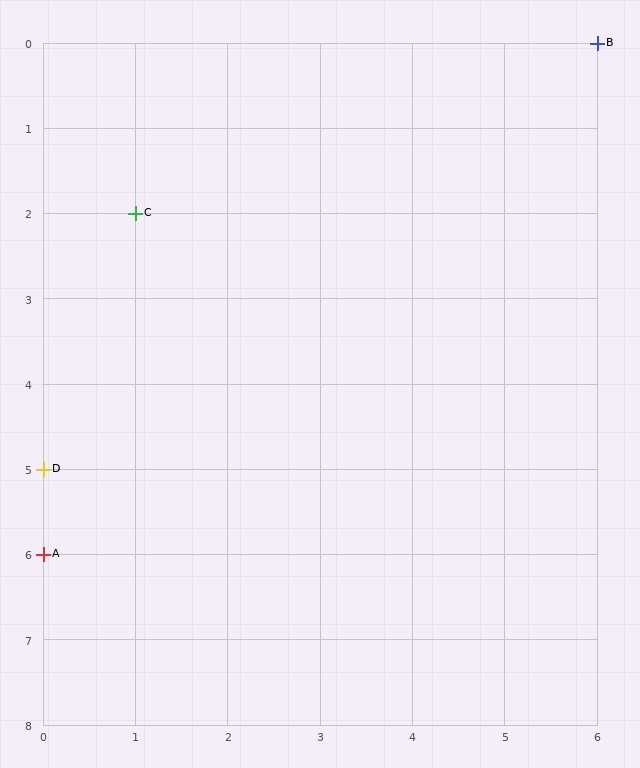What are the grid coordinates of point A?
Point A is at grid coordinates (0, 6).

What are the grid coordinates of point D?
Point D is at grid coordinates (0, 5).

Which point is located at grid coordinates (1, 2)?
Point C is at (1, 2).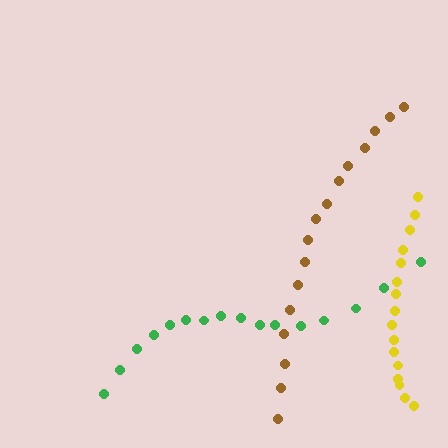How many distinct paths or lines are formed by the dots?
There are 3 distinct paths.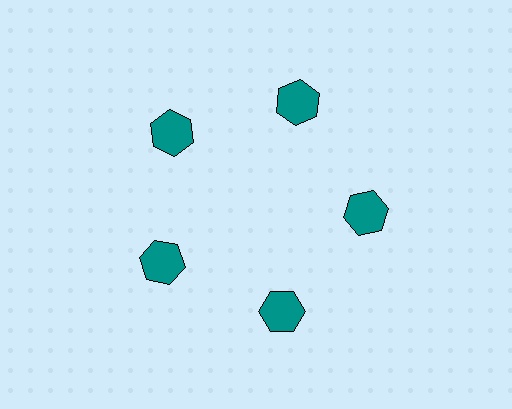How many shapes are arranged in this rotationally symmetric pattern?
There are 5 shapes, arranged in 5 groups of 1.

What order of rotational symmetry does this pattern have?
This pattern has 5-fold rotational symmetry.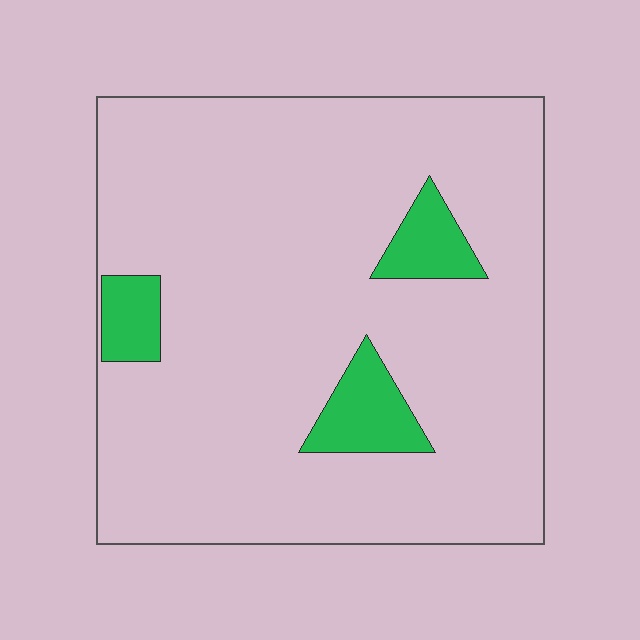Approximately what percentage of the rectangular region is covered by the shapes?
Approximately 10%.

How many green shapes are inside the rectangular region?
3.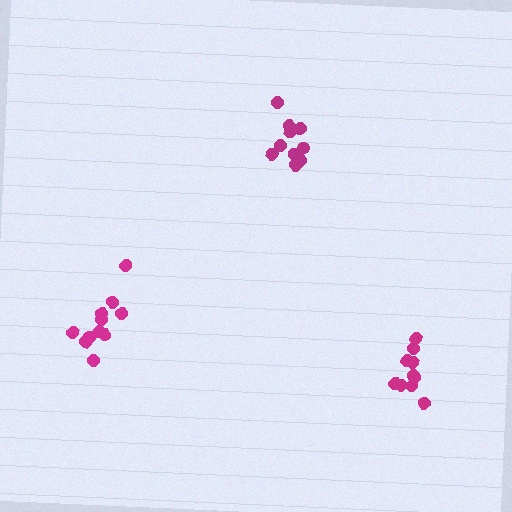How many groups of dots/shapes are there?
There are 3 groups.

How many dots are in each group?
Group 1: 11 dots, Group 2: 11 dots, Group 3: 11 dots (33 total).